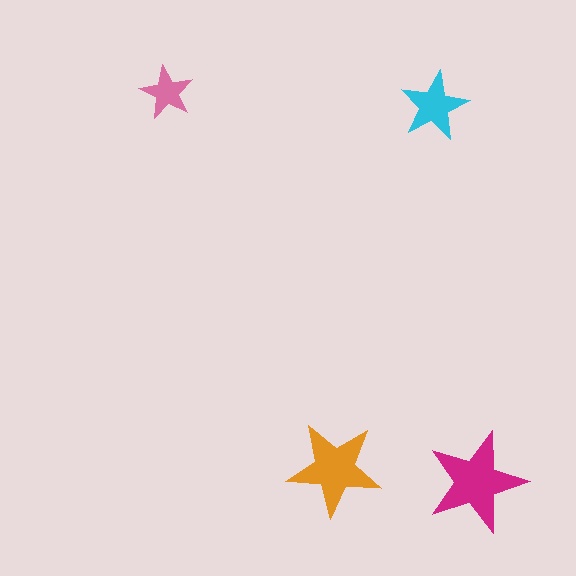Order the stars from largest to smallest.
the magenta one, the orange one, the cyan one, the pink one.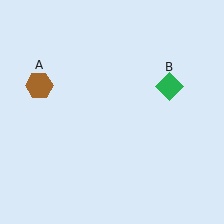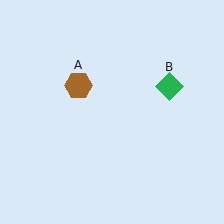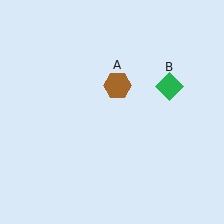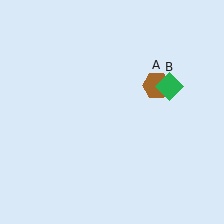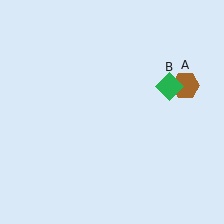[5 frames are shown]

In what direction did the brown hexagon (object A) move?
The brown hexagon (object A) moved right.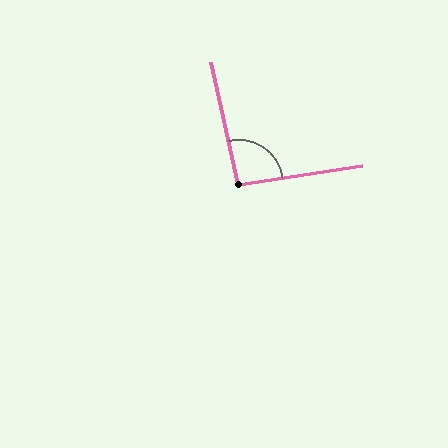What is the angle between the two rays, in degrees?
Approximately 94 degrees.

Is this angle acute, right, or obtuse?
It is approximately a right angle.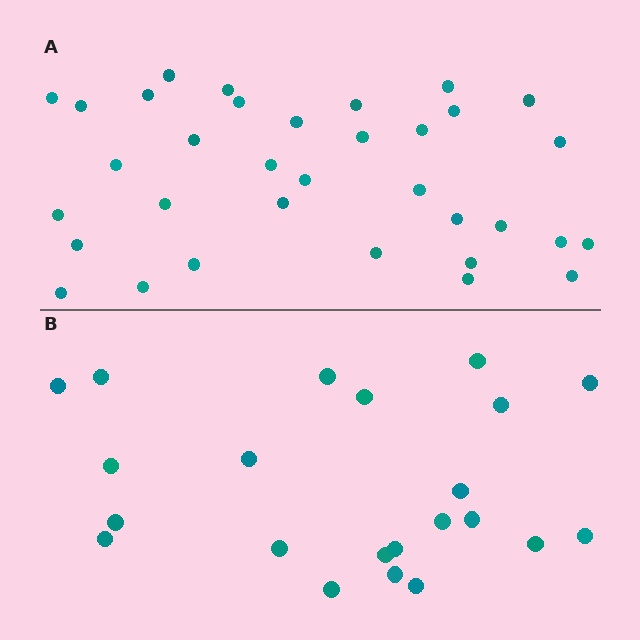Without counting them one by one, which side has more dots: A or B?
Region A (the top region) has more dots.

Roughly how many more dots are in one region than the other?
Region A has roughly 12 or so more dots than region B.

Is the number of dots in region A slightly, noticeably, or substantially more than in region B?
Region A has substantially more. The ratio is roughly 1.5 to 1.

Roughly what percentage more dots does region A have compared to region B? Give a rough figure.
About 55% more.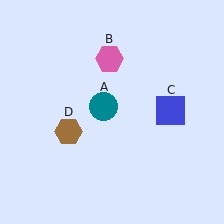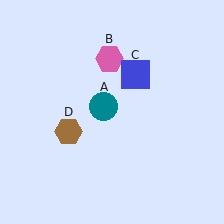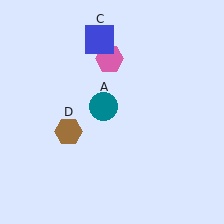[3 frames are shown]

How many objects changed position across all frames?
1 object changed position: blue square (object C).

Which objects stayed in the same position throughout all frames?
Teal circle (object A) and pink hexagon (object B) and brown hexagon (object D) remained stationary.